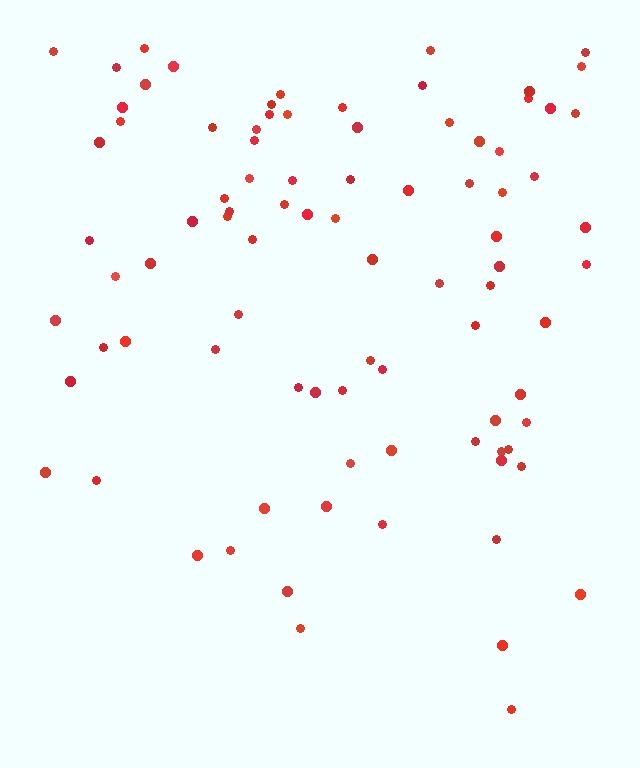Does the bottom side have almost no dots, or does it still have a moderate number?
Still a moderate number, just noticeably fewer than the top.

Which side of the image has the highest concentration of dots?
The top.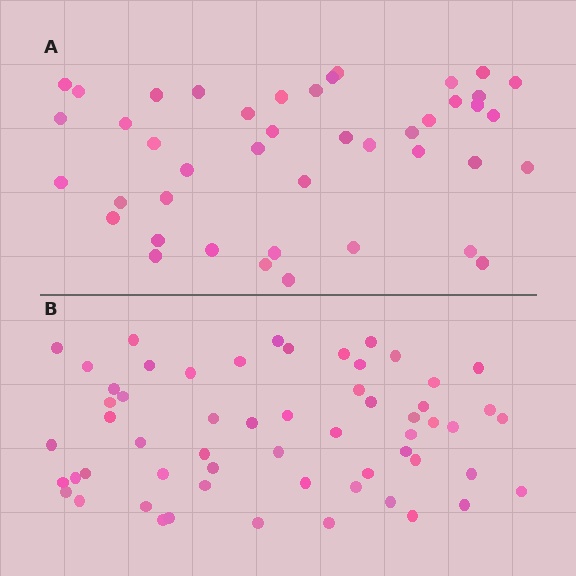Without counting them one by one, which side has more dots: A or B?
Region B (the bottom region) has more dots.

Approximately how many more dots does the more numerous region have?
Region B has approximately 15 more dots than region A.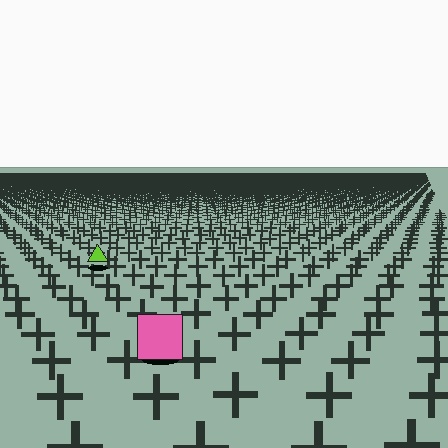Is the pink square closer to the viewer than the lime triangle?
Yes. The pink square is closer — you can tell from the texture gradient: the ground texture is coarser near it.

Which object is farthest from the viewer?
The lime triangle is farthest from the viewer. It appears smaller and the ground texture around it is denser.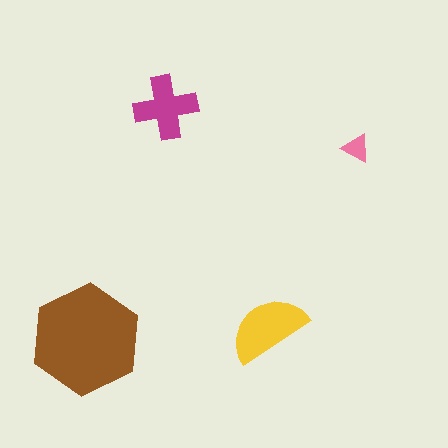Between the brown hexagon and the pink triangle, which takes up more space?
The brown hexagon.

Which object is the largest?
The brown hexagon.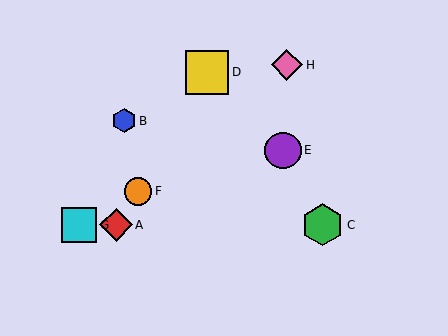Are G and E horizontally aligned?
No, G is at y≈225 and E is at y≈150.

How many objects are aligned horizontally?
3 objects (A, C, G) are aligned horizontally.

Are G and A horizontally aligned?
Yes, both are at y≈225.